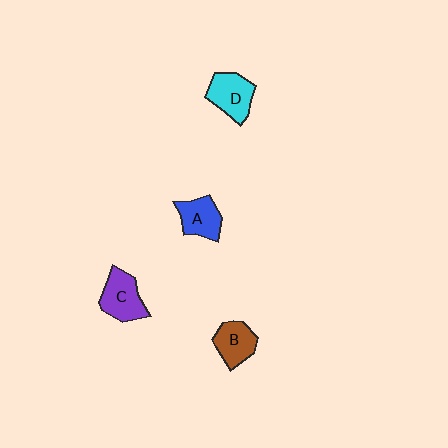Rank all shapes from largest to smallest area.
From largest to smallest: C (purple), D (cyan), A (blue), B (brown).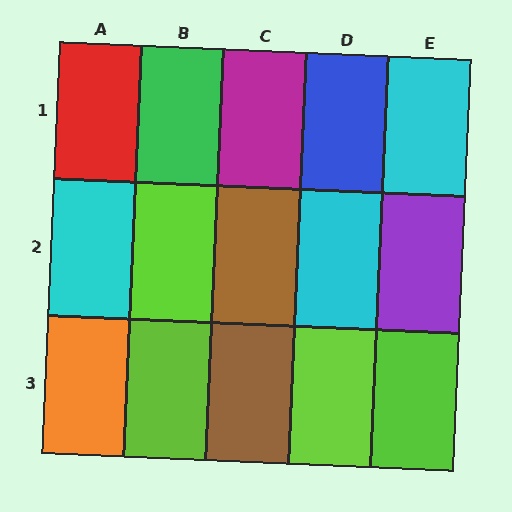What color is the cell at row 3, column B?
Lime.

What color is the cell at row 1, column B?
Green.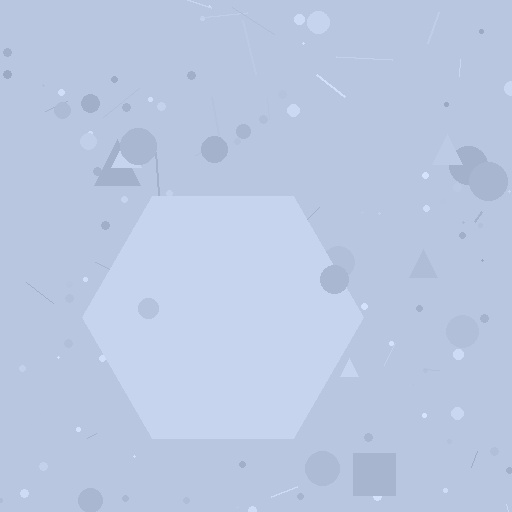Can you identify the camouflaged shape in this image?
The camouflaged shape is a hexagon.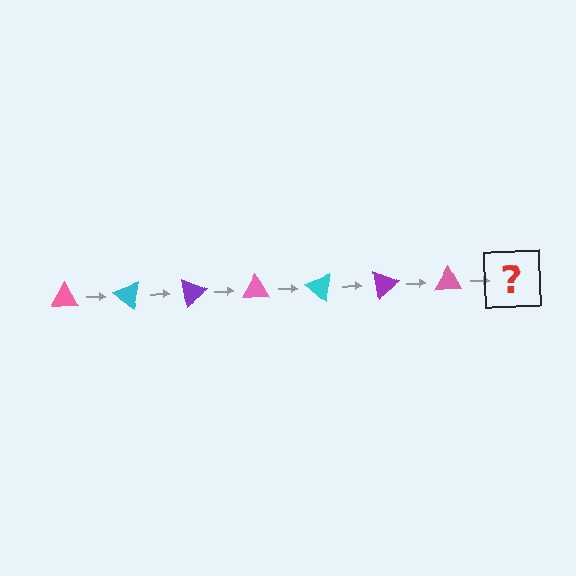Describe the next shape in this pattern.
It should be a cyan triangle, rotated 280 degrees from the start.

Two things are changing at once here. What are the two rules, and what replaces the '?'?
The two rules are that it rotates 40 degrees each step and the color cycles through pink, cyan, and purple. The '?' should be a cyan triangle, rotated 280 degrees from the start.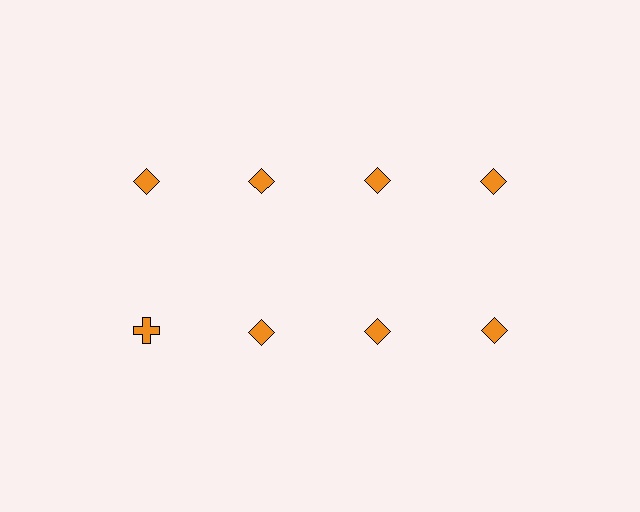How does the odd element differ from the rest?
It has a different shape: cross instead of diamond.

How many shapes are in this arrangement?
There are 8 shapes arranged in a grid pattern.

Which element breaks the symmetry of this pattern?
The orange cross in the second row, leftmost column breaks the symmetry. All other shapes are orange diamonds.